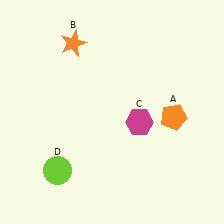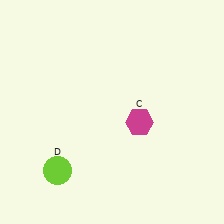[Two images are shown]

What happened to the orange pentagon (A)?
The orange pentagon (A) was removed in Image 2. It was in the bottom-right area of Image 1.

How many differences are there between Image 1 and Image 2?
There are 2 differences between the two images.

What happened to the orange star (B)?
The orange star (B) was removed in Image 2. It was in the top-left area of Image 1.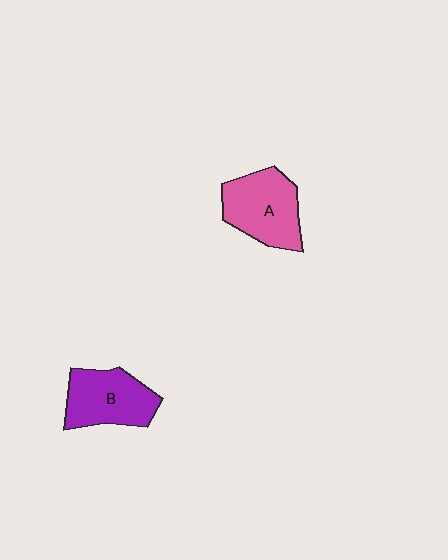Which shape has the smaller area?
Shape B (purple).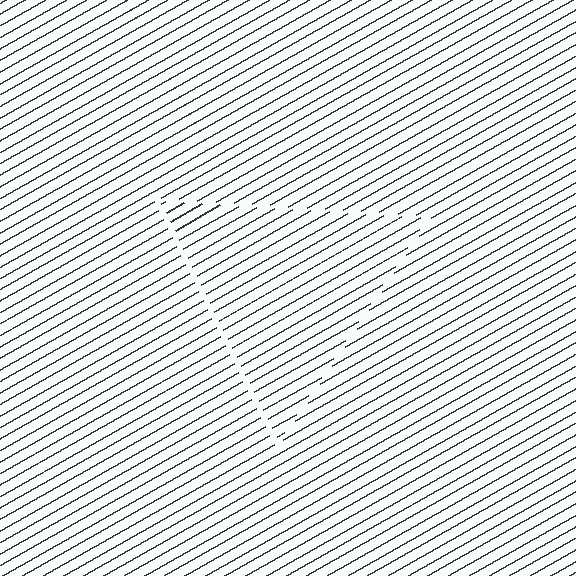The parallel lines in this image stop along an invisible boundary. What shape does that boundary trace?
An illusory triangle. The interior of the shape contains the same grating, shifted by half a period — the contour is defined by the phase discontinuity where line-ends from the inner and outer gratings abut.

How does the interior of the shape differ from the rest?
The interior of the shape contains the same grating, shifted by half a period — the contour is defined by the phase discontinuity where line-ends from the inner and outer gratings abut.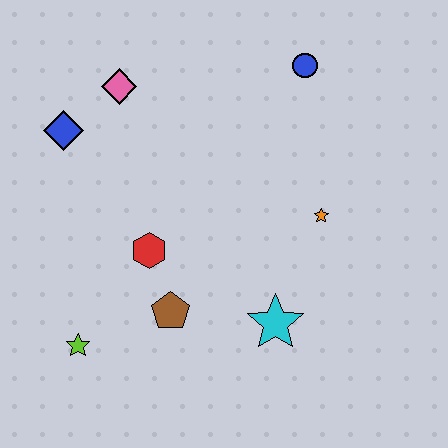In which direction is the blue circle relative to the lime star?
The blue circle is above the lime star.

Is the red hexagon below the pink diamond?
Yes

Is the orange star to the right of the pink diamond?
Yes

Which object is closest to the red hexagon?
The brown pentagon is closest to the red hexagon.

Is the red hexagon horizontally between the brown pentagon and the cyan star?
No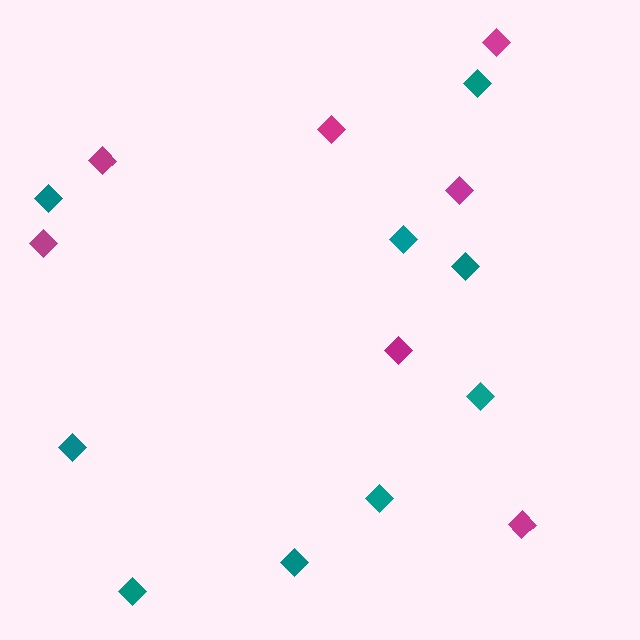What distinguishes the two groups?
There are 2 groups: one group of teal diamonds (9) and one group of magenta diamonds (7).